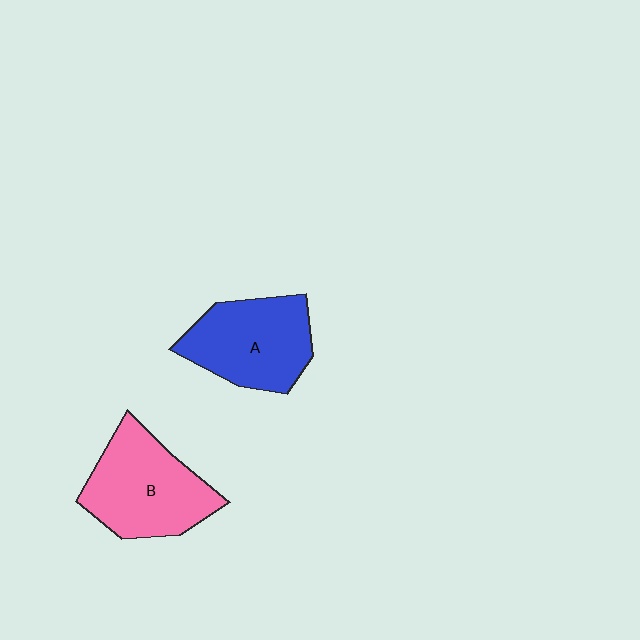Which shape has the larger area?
Shape B (pink).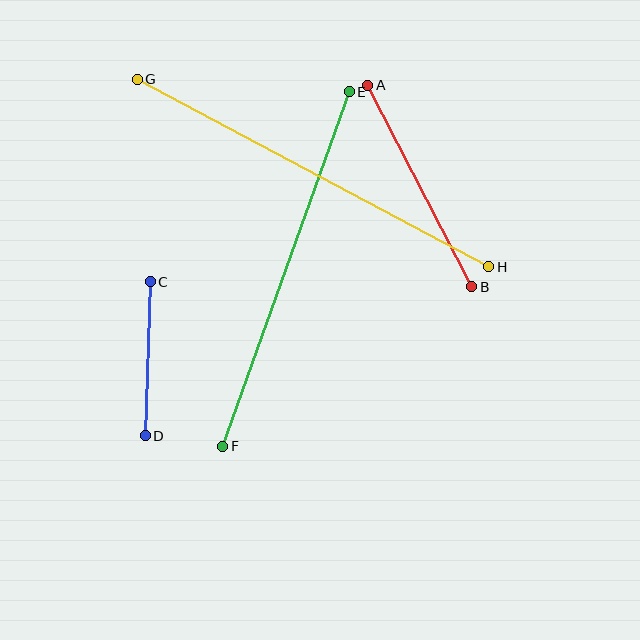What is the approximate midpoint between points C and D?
The midpoint is at approximately (148, 359) pixels.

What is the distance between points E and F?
The distance is approximately 376 pixels.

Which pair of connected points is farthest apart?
Points G and H are farthest apart.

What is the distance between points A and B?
The distance is approximately 227 pixels.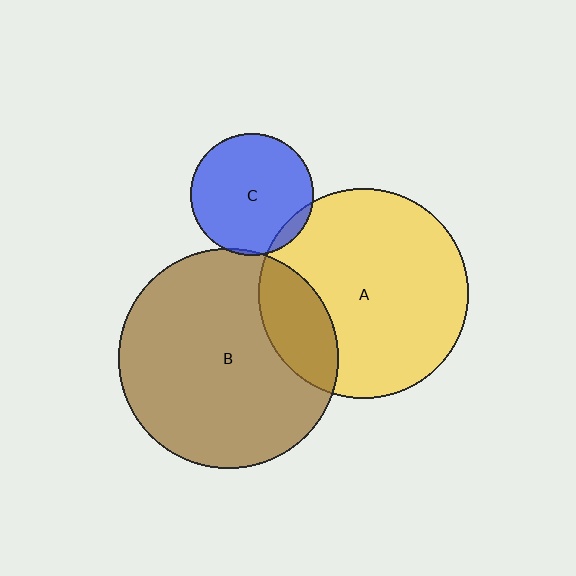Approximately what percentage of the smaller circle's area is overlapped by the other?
Approximately 5%.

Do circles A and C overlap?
Yes.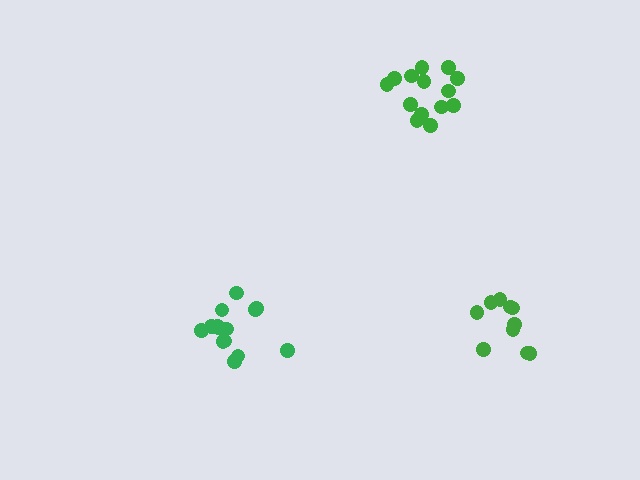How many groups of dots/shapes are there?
There are 3 groups.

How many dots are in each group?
Group 1: 10 dots, Group 2: 14 dots, Group 3: 15 dots (39 total).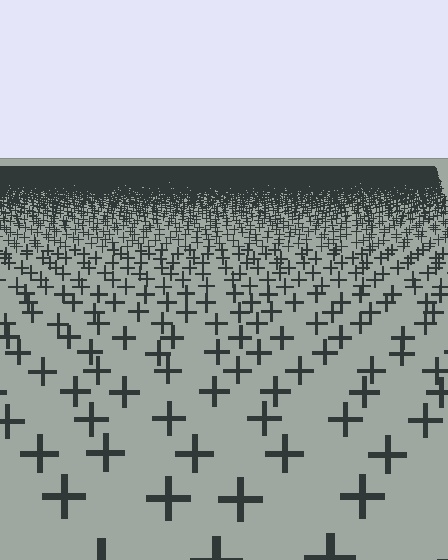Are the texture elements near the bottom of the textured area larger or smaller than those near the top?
Larger. Near the bottom, elements are closer to the viewer and appear at a bigger on-screen size.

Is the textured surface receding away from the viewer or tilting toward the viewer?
The surface is receding away from the viewer. Texture elements get smaller and denser toward the top.